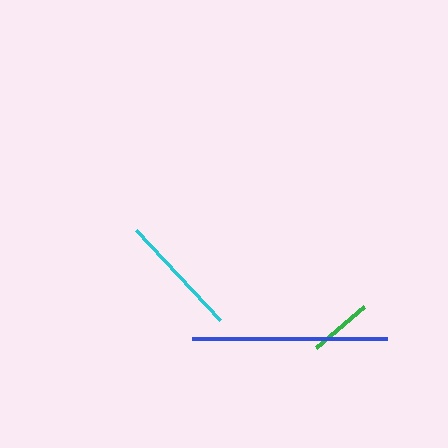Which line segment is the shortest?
The green line is the shortest at approximately 63 pixels.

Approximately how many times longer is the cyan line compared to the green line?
The cyan line is approximately 1.9 times the length of the green line.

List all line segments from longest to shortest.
From longest to shortest: blue, cyan, green.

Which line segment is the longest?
The blue line is the longest at approximately 195 pixels.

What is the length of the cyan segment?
The cyan segment is approximately 122 pixels long.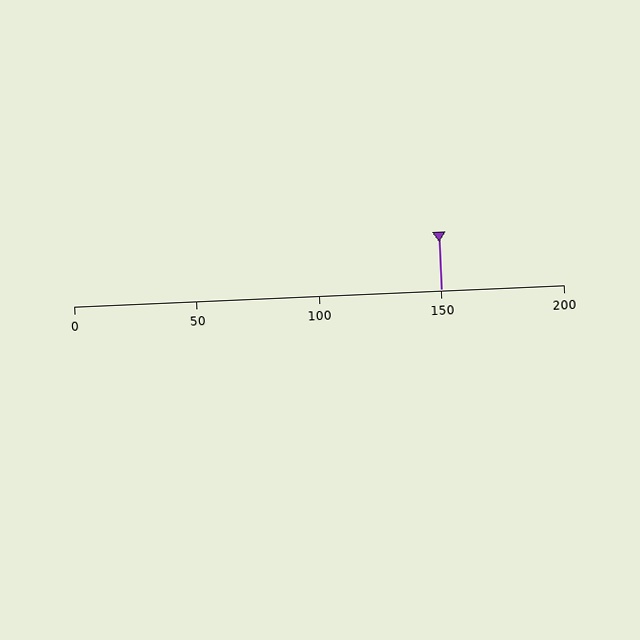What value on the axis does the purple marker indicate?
The marker indicates approximately 150.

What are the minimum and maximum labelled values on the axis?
The axis runs from 0 to 200.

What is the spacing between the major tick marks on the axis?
The major ticks are spaced 50 apart.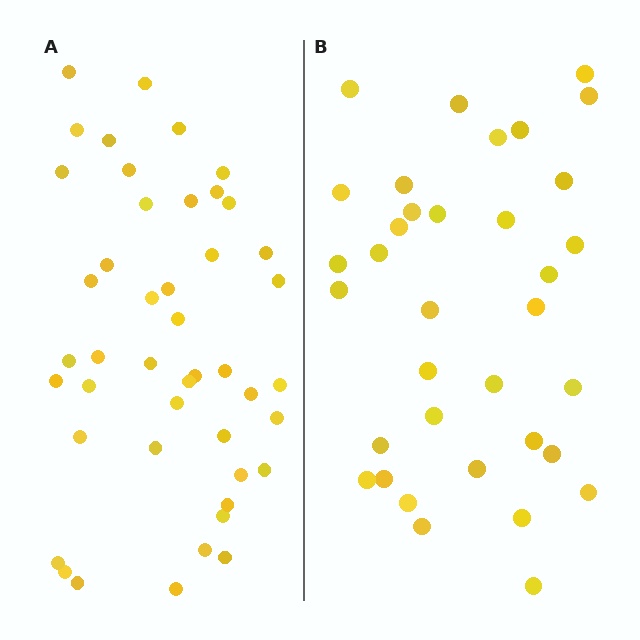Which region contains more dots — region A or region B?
Region A (the left region) has more dots.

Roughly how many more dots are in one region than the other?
Region A has roughly 10 or so more dots than region B.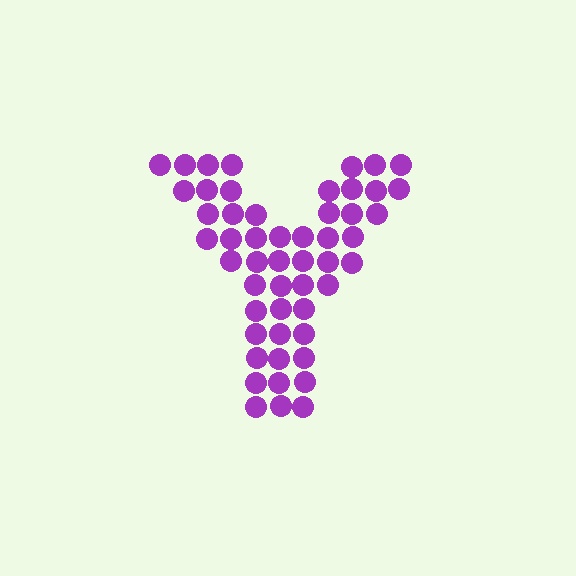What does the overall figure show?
The overall figure shows the letter Y.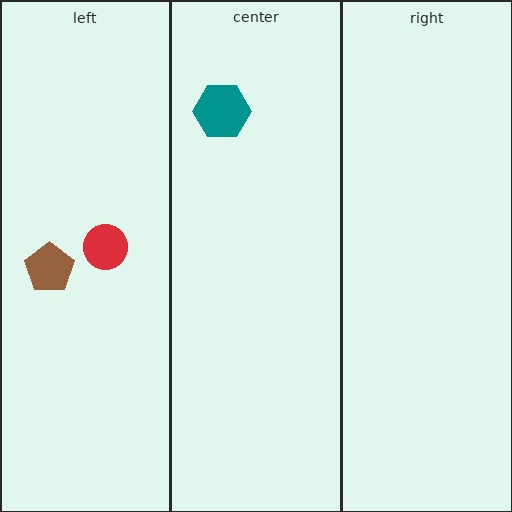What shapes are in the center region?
The teal hexagon.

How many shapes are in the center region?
1.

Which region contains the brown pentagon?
The left region.